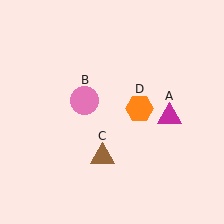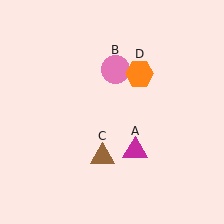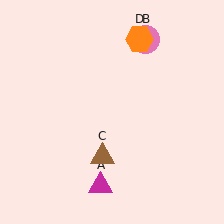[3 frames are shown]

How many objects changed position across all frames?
3 objects changed position: magenta triangle (object A), pink circle (object B), orange hexagon (object D).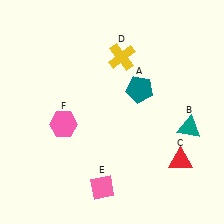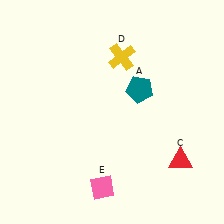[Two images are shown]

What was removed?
The pink hexagon (F), the teal triangle (B) were removed in Image 2.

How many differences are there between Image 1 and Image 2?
There are 2 differences between the two images.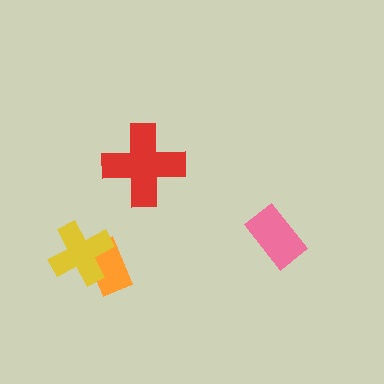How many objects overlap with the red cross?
0 objects overlap with the red cross.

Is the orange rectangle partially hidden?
Yes, it is partially covered by another shape.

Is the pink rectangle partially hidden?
No, no other shape covers it.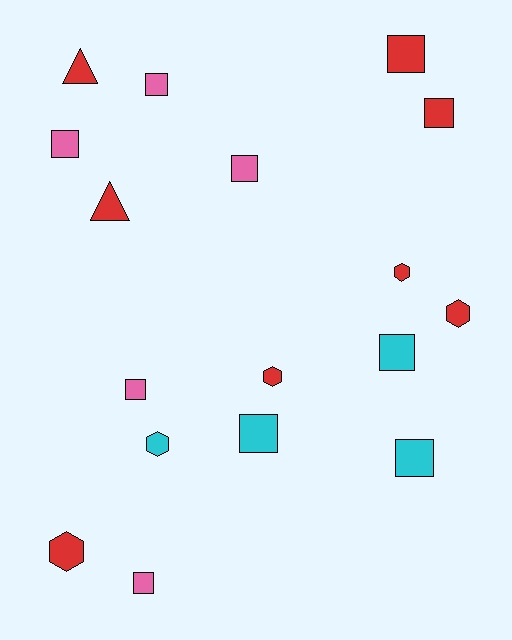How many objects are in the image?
There are 17 objects.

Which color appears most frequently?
Red, with 8 objects.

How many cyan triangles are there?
There are no cyan triangles.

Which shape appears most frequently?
Square, with 10 objects.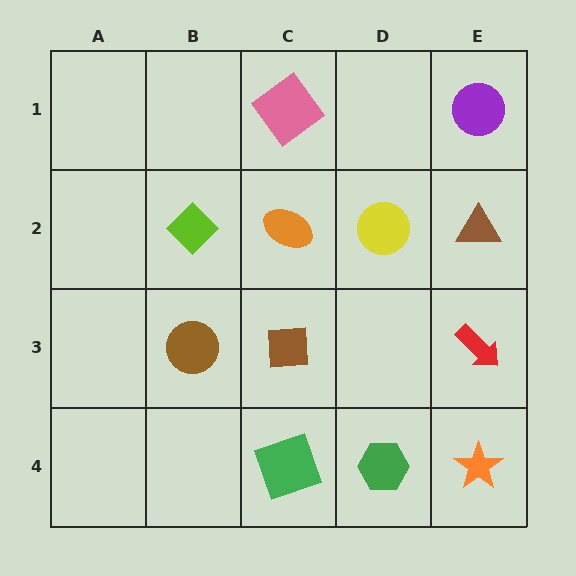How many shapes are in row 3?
3 shapes.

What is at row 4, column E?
An orange star.